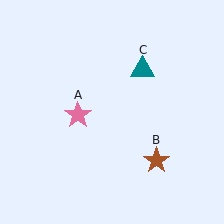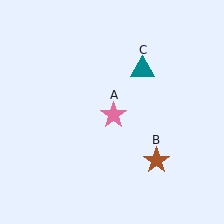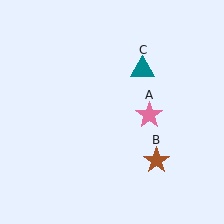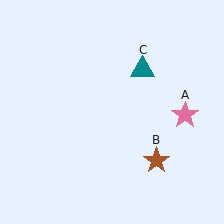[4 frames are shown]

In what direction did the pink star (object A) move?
The pink star (object A) moved right.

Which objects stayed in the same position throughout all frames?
Brown star (object B) and teal triangle (object C) remained stationary.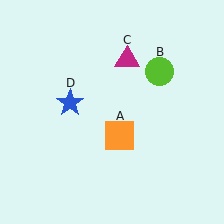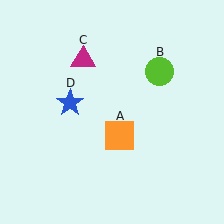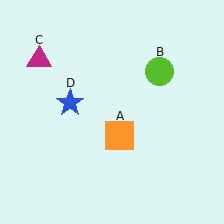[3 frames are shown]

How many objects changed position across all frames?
1 object changed position: magenta triangle (object C).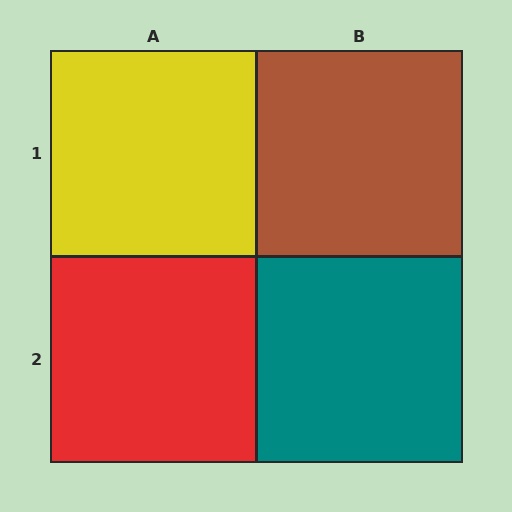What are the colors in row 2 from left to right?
Red, teal.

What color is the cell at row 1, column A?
Yellow.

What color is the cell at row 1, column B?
Brown.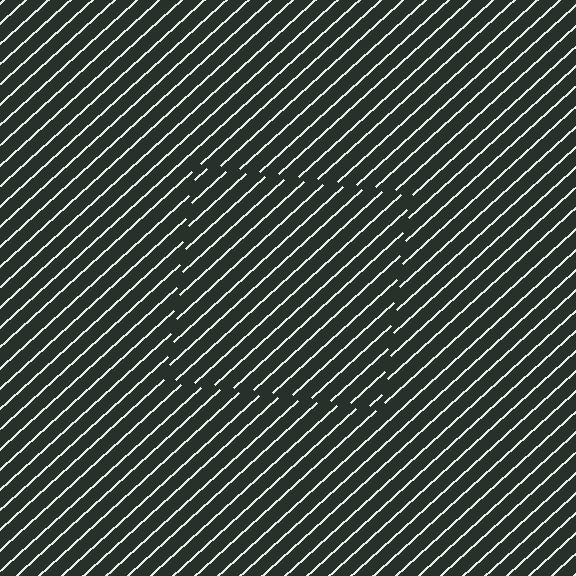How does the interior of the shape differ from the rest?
The interior of the shape contains the same grating, shifted by half a period — the contour is defined by the phase discontinuity where line-ends from the inner and outer gratings abut.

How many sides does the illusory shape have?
4 sides — the line-ends trace a square.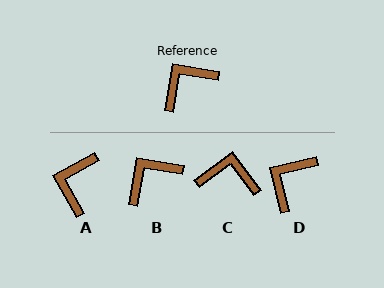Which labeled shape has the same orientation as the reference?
B.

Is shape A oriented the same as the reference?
No, it is off by about 38 degrees.